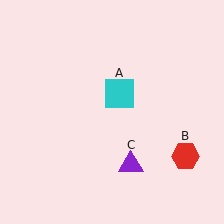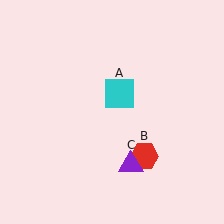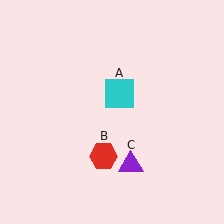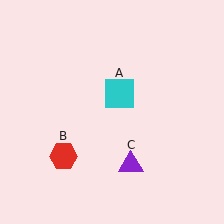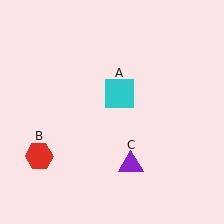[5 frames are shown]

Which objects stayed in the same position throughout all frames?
Cyan square (object A) and purple triangle (object C) remained stationary.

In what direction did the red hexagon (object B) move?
The red hexagon (object B) moved left.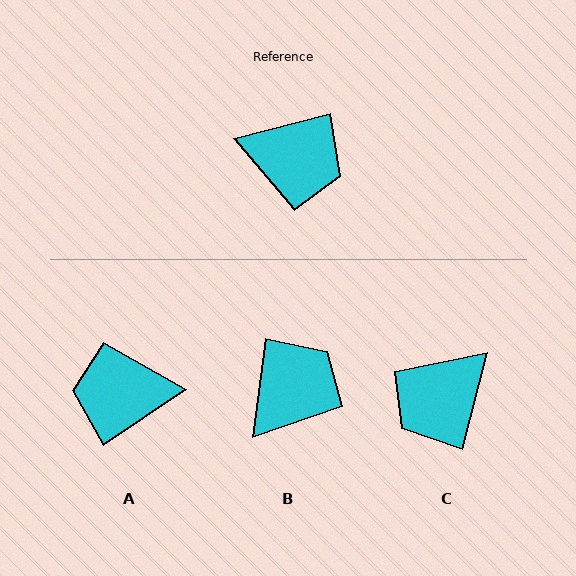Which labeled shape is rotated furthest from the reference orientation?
A, about 160 degrees away.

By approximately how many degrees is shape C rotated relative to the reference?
Approximately 119 degrees clockwise.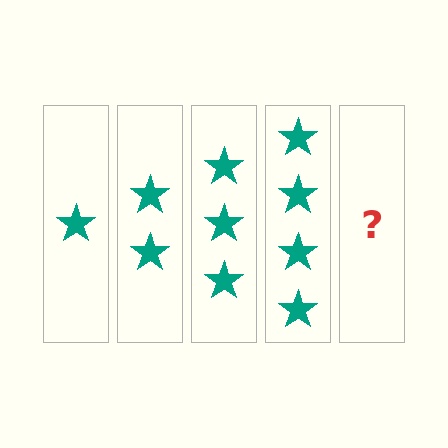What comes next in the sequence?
The next element should be 5 stars.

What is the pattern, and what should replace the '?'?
The pattern is that each step adds one more star. The '?' should be 5 stars.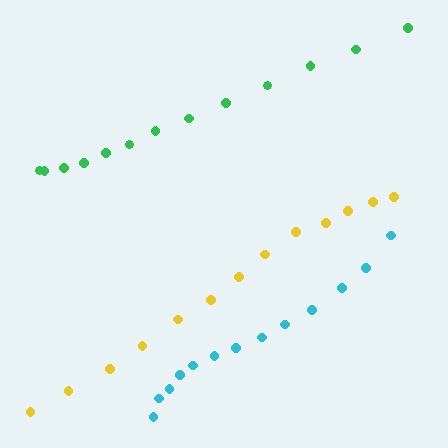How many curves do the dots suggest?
There are 3 distinct paths.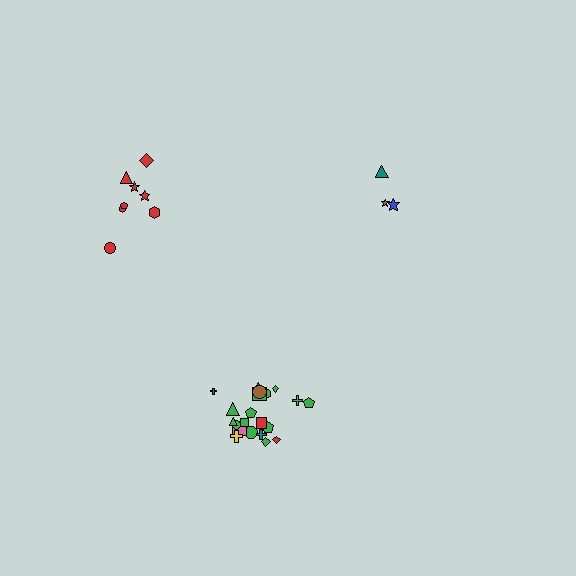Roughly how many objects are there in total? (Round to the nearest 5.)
Roughly 35 objects in total.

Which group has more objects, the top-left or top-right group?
The top-left group.